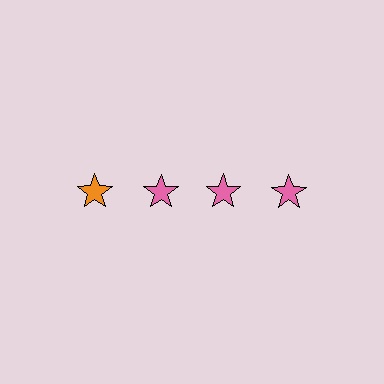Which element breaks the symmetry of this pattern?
The orange star in the top row, leftmost column breaks the symmetry. All other shapes are pink stars.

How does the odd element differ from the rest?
It has a different color: orange instead of pink.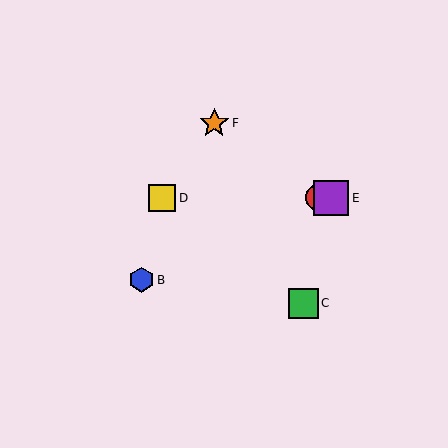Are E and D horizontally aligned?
Yes, both are at y≈198.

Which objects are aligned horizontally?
Objects A, D, E are aligned horizontally.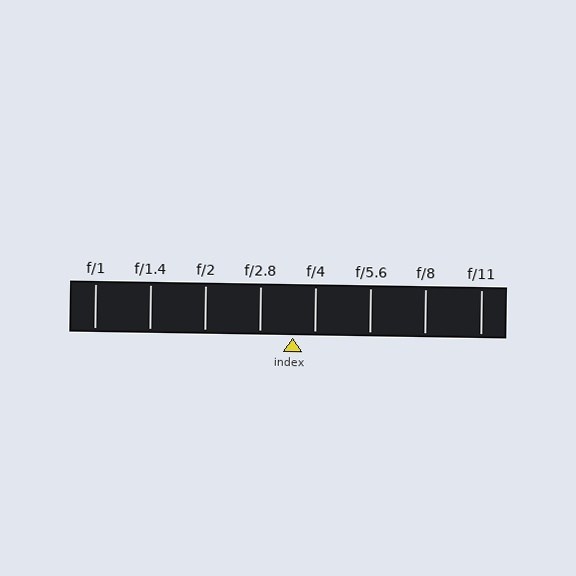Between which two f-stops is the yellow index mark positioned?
The index mark is between f/2.8 and f/4.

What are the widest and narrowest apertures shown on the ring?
The widest aperture shown is f/1 and the narrowest is f/11.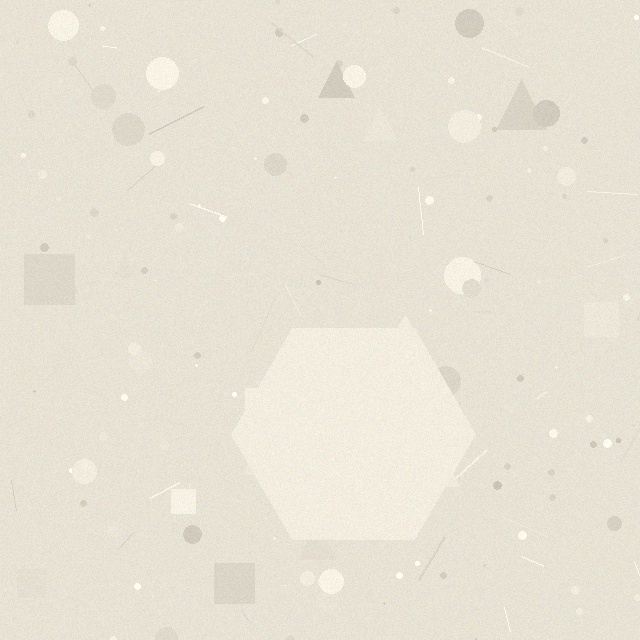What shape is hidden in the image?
A hexagon is hidden in the image.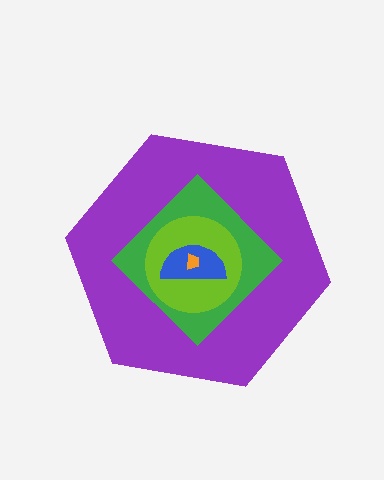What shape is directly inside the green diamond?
The lime circle.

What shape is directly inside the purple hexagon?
The green diamond.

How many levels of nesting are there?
5.